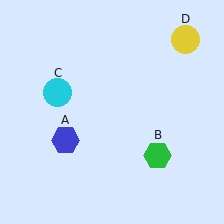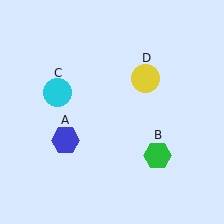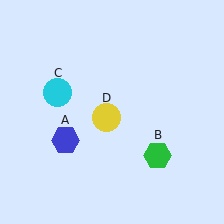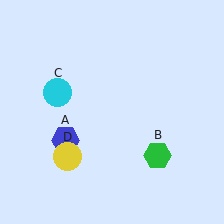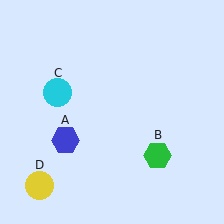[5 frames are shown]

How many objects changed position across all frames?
1 object changed position: yellow circle (object D).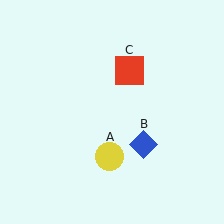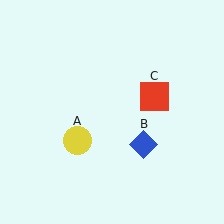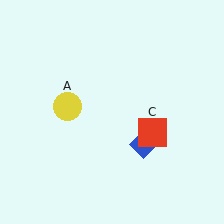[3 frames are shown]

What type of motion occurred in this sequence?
The yellow circle (object A), red square (object C) rotated clockwise around the center of the scene.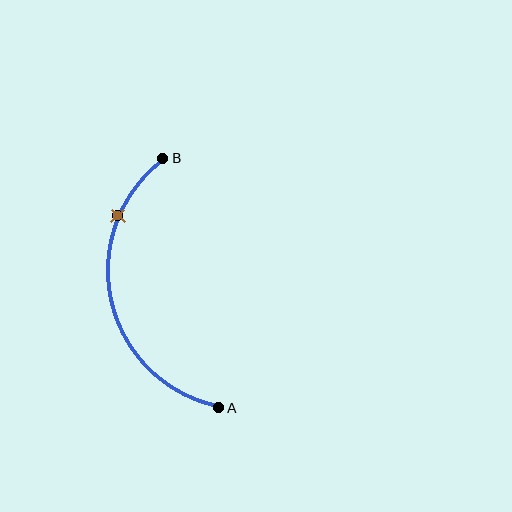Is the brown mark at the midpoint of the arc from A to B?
No. The brown mark lies on the arc but is closer to endpoint B. The arc midpoint would be at the point on the curve equidistant along the arc from both A and B.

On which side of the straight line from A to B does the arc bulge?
The arc bulges to the left of the straight line connecting A and B.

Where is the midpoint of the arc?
The arc midpoint is the point on the curve farthest from the straight line joining A and B. It sits to the left of that line.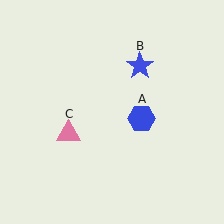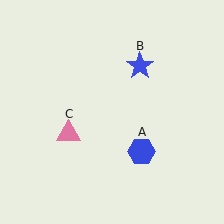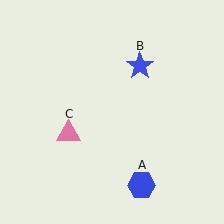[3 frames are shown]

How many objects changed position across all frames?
1 object changed position: blue hexagon (object A).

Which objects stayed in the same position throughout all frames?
Blue star (object B) and pink triangle (object C) remained stationary.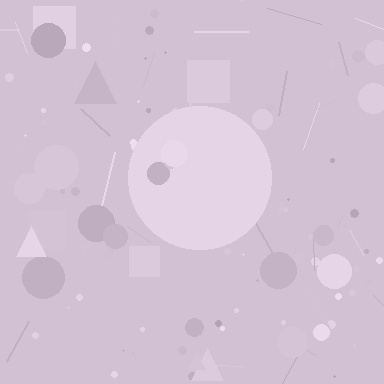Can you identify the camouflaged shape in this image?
The camouflaged shape is a circle.